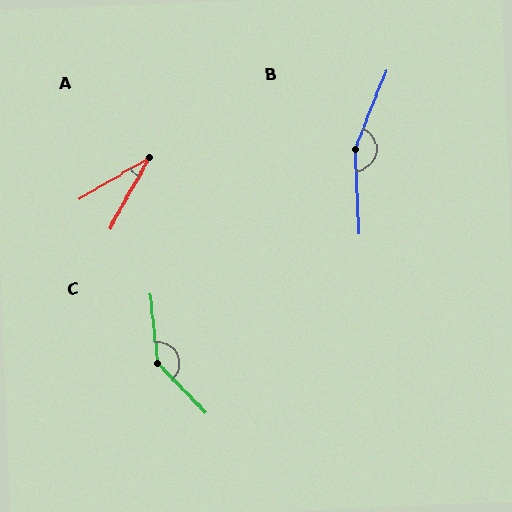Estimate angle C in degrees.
Approximately 142 degrees.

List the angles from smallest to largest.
A (30°), C (142°), B (155°).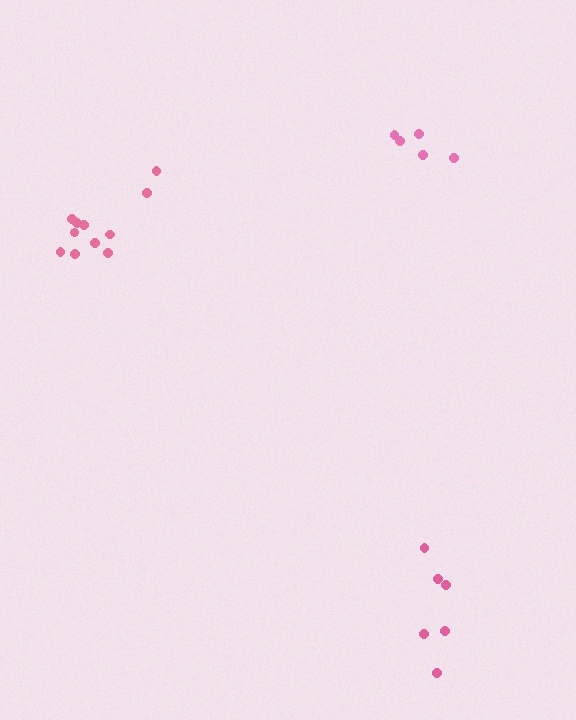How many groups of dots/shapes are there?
There are 3 groups.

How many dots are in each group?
Group 1: 7 dots, Group 2: 5 dots, Group 3: 11 dots (23 total).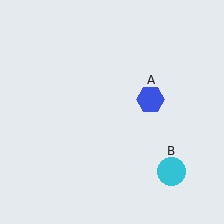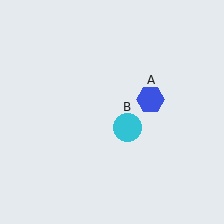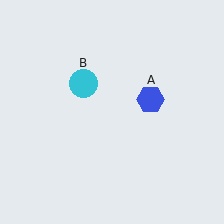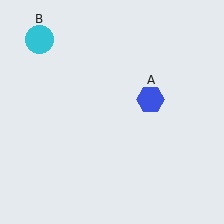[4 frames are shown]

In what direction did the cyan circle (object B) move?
The cyan circle (object B) moved up and to the left.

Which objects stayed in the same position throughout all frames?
Blue hexagon (object A) remained stationary.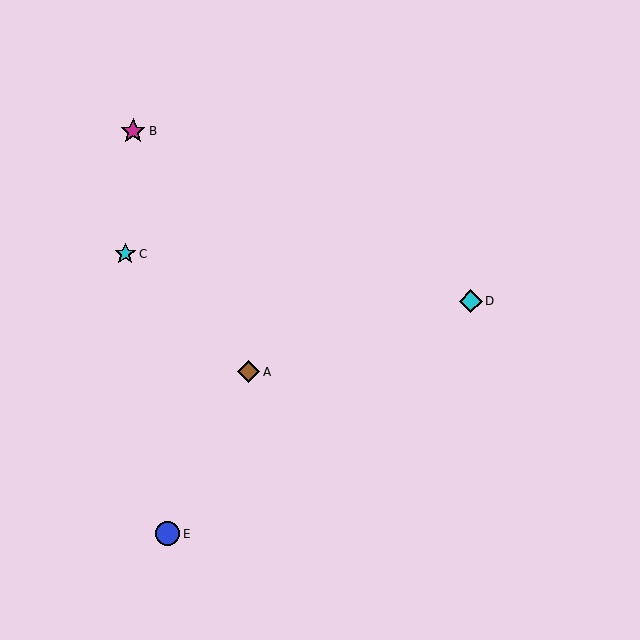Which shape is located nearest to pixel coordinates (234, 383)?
The brown diamond (labeled A) at (249, 372) is nearest to that location.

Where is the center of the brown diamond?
The center of the brown diamond is at (249, 372).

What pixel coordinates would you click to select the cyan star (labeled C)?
Click at (125, 254) to select the cyan star C.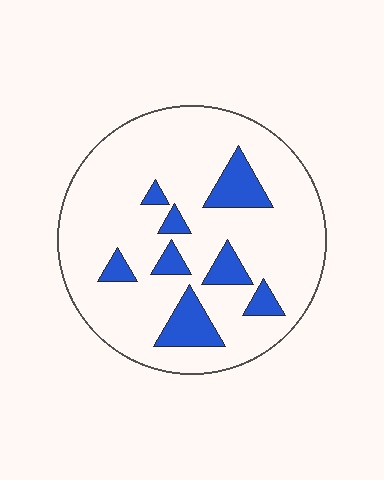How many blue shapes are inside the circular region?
8.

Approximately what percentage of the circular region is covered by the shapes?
Approximately 15%.